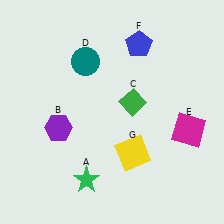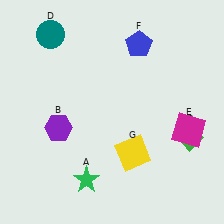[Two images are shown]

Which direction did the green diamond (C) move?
The green diamond (C) moved right.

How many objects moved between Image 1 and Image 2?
2 objects moved between the two images.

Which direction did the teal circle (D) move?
The teal circle (D) moved left.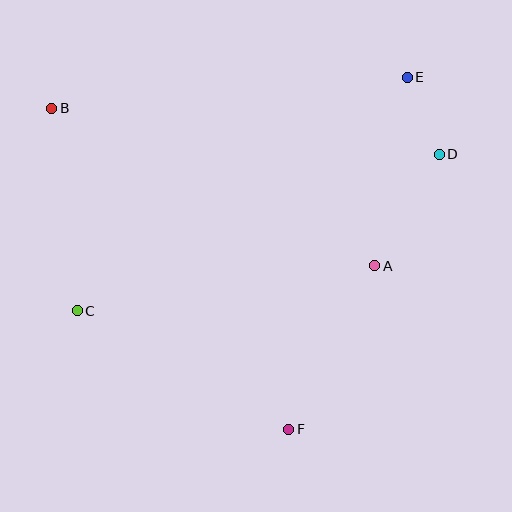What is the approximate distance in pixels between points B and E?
The distance between B and E is approximately 357 pixels.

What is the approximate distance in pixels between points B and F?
The distance between B and F is approximately 399 pixels.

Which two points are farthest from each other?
Points C and E are farthest from each other.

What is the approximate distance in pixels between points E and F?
The distance between E and F is approximately 372 pixels.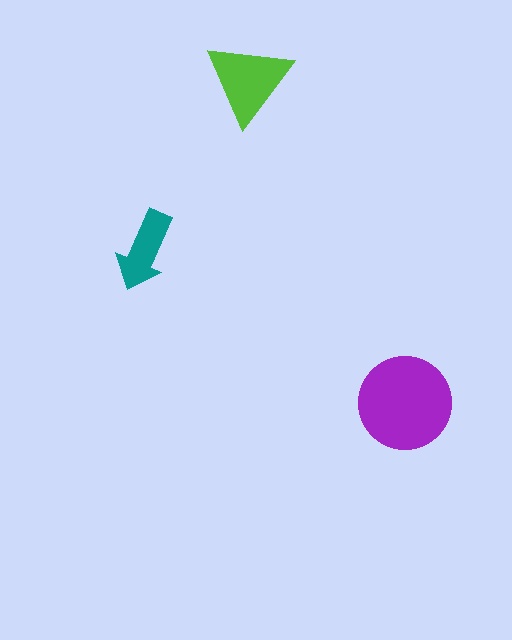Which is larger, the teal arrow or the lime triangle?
The lime triangle.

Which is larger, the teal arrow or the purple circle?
The purple circle.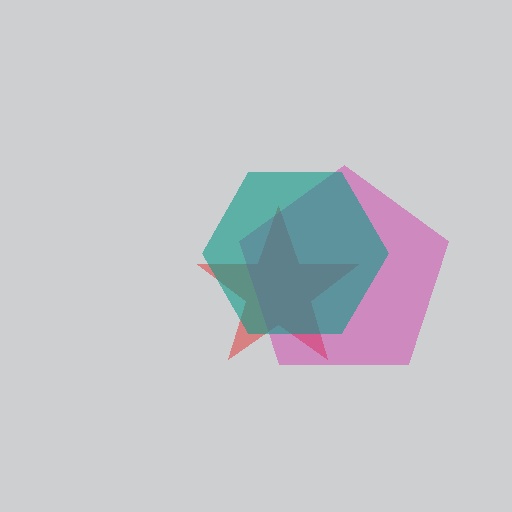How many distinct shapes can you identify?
There are 3 distinct shapes: a red star, a magenta pentagon, a teal hexagon.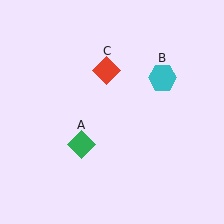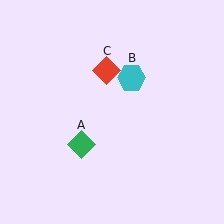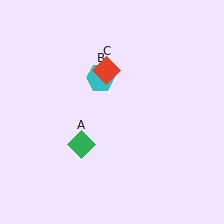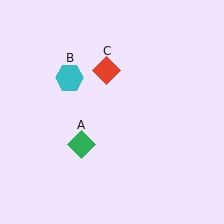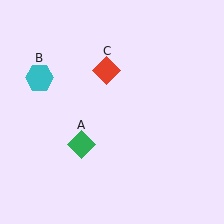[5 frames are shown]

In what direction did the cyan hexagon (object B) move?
The cyan hexagon (object B) moved left.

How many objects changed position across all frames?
1 object changed position: cyan hexagon (object B).